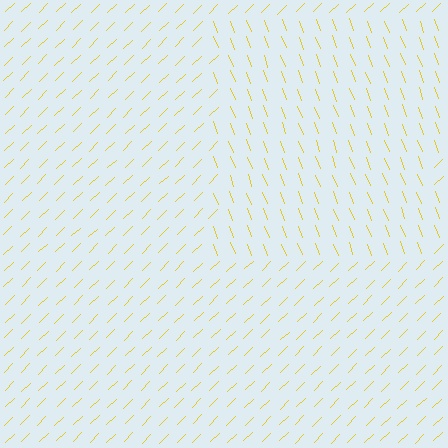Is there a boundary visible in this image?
Yes, there is a texture boundary formed by a change in line orientation.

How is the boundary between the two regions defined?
The boundary is defined purely by a change in line orientation (approximately 67 degrees difference). All lines are the same color and thickness.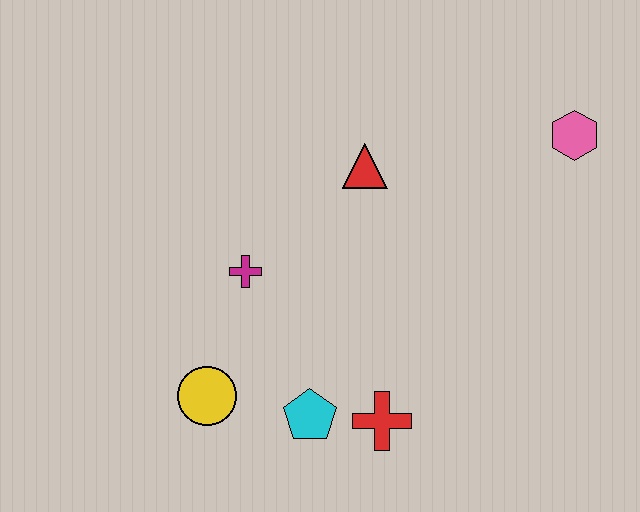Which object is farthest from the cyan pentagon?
The pink hexagon is farthest from the cyan pentagon.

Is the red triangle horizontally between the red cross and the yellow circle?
Yes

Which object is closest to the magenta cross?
The yellow circle is closest to the magenta cross.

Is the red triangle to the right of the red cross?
No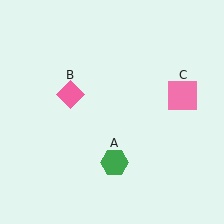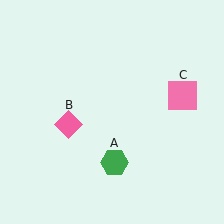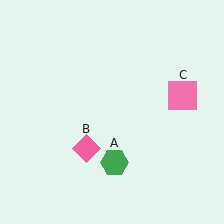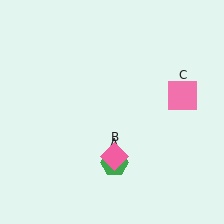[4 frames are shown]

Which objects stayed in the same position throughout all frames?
Green hexagon (object A) and pink square (object C) remained stationary.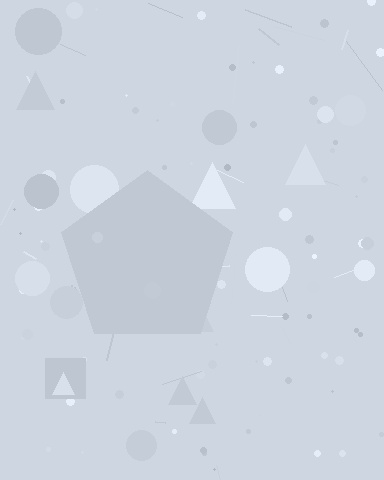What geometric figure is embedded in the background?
A pentagon is embedded in the background.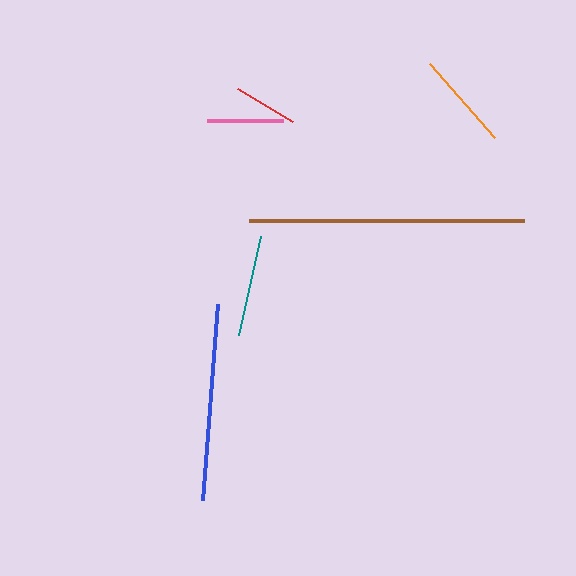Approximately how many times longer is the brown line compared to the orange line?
The brown line is approximately 2.8 times the length of the orange line.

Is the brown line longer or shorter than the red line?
The brown line is longer than the red line.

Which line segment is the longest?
The brown line is the longest at approximately 275 pixels.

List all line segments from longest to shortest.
From longest to shortest: brown, blue, teal, orange, pink, red.